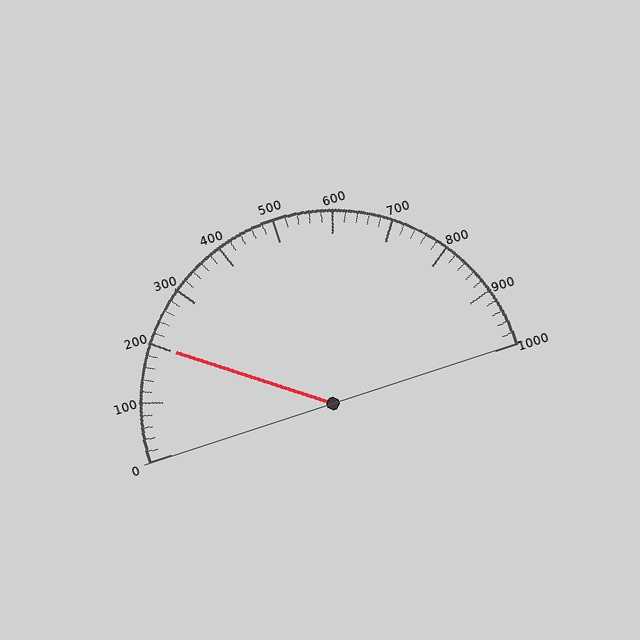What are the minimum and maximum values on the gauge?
The gauge ranges from 0 to 1000.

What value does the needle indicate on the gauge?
The needle indicates approximately 200.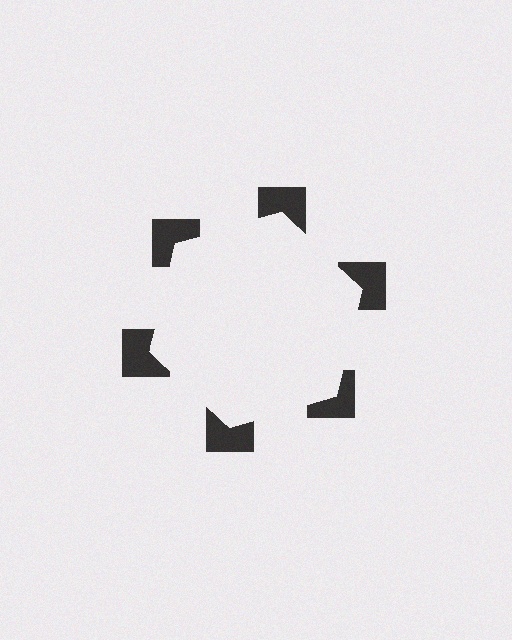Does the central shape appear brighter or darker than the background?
It typically appears slightly brighter than the background, even though no actual brightness change is drawn.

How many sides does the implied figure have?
6 sides.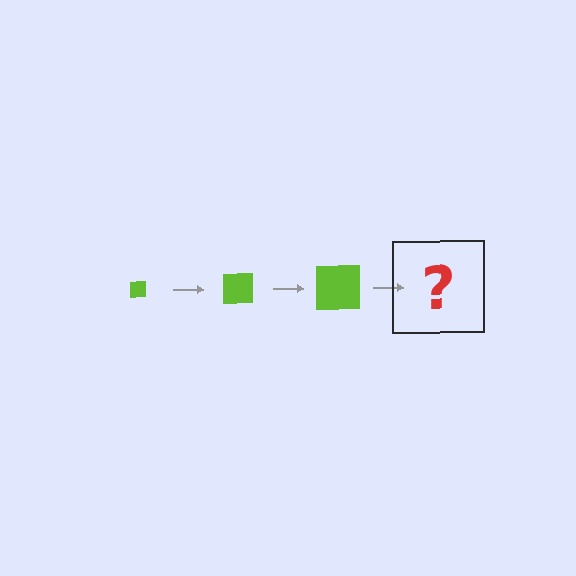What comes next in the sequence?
The next element should be a lime square, larger than the previous one.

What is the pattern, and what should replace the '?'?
The pattern is that the square gets progressively larger each step. The '?' should be a lime square, larger than the previous one.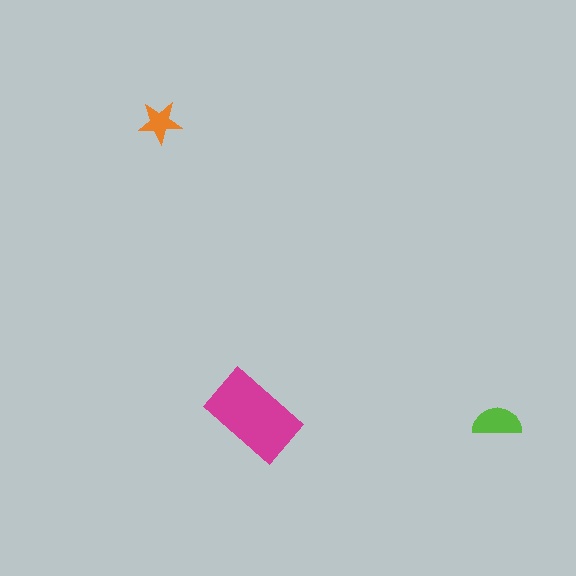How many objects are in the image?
There are 3 objects in the image.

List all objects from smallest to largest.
The orange star, the lime semicircle, the magenta rectangle.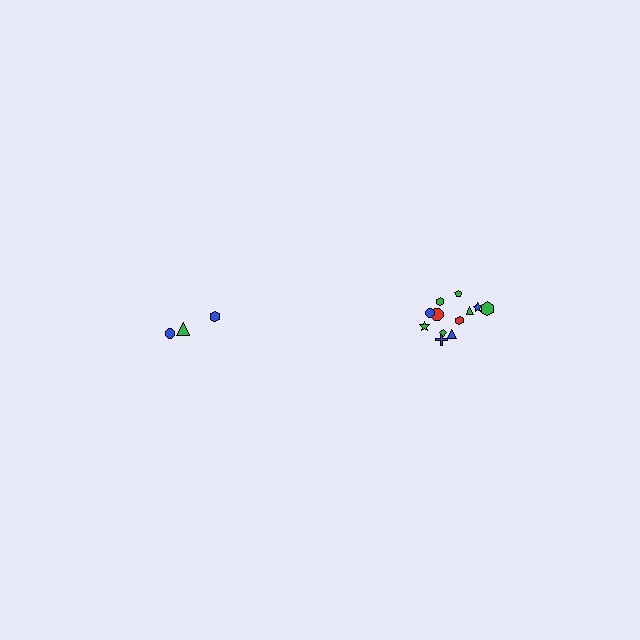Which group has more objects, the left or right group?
The right group.